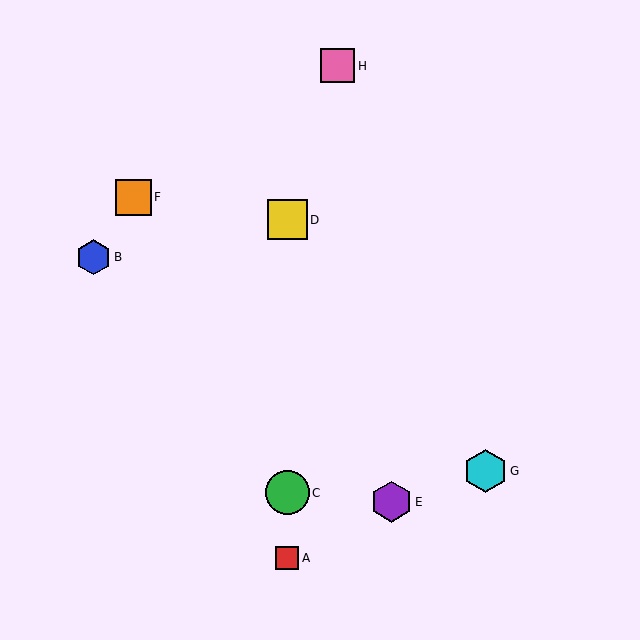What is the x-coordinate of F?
Object F is at x≈133.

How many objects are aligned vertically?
3 objects (A, C, D) are aligned vertically.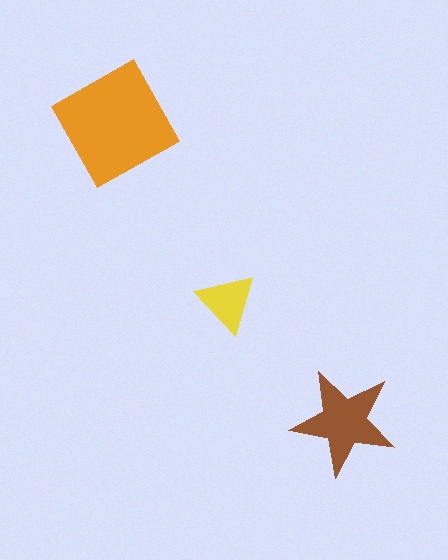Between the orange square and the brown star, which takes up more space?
The orange square.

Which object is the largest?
The orange square.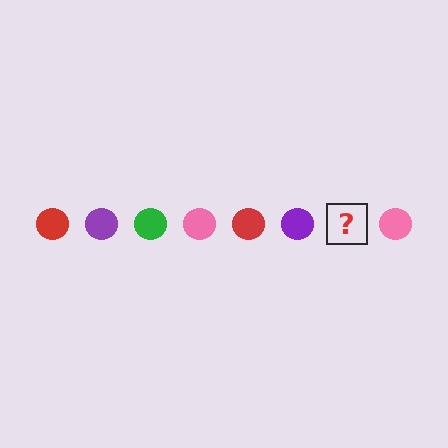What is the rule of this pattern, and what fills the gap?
The rule is that the pattern cycles through red, purple, green, pink circles. The gap should be filled with a green circle.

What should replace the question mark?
The question mark should be replaced with a green circle.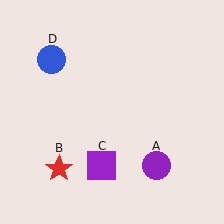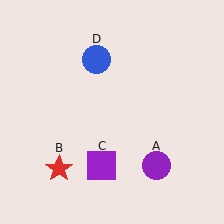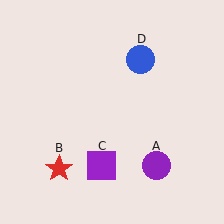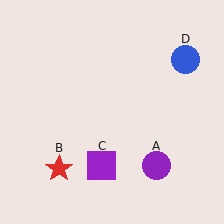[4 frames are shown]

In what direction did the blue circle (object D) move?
The blue circle (object D) moved right.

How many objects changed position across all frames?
1 object changed position: blue circle (object D).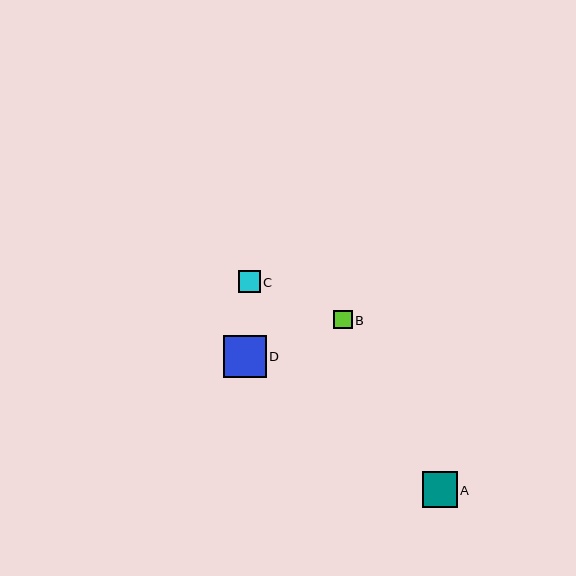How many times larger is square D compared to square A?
Square D is approximately 1.2 times the size of square A.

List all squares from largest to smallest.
From largest to smallest: D, A, C, B.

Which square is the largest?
Square D is the largest with a size of approximately 42 pixels.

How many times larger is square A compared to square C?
Square A is approximately 1.6 times the size of square C.